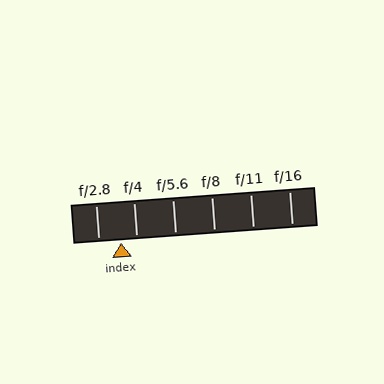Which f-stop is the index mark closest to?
The index mark is closest to f/4.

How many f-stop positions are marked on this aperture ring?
There are 6 f-stop positions marked.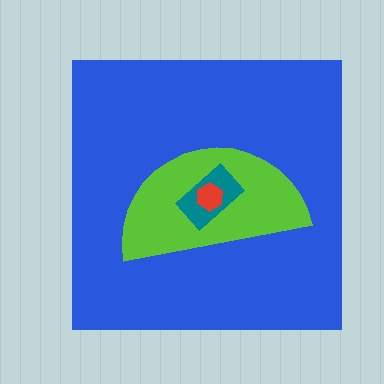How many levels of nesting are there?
4.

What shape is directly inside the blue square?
The lime semicircle.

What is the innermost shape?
The red hexagon.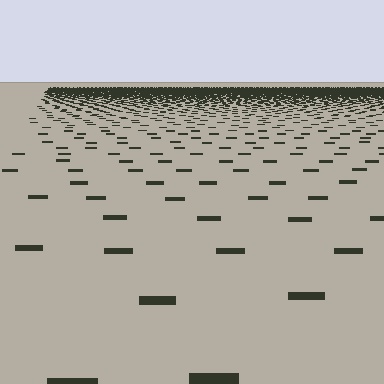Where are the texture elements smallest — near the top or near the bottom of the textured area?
Near the top.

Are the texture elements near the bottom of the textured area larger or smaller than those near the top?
Larger. Near the bottom, elements are closer to the viewer and appear at a bigger on-screen size.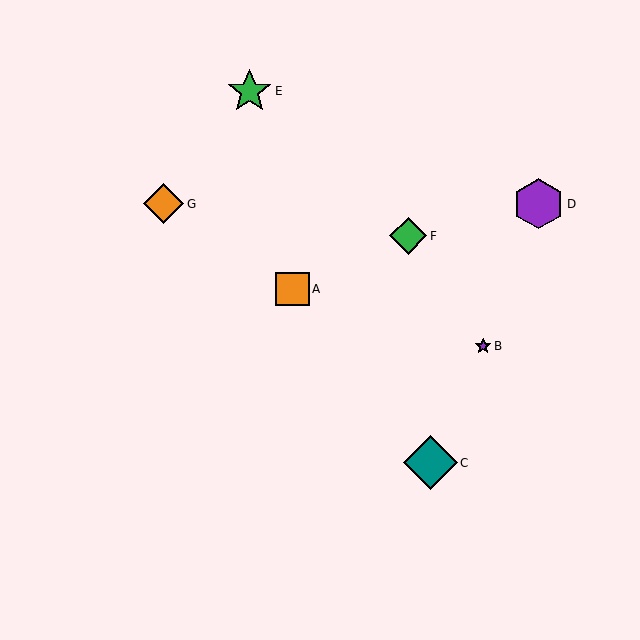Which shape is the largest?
The teal diamond (labeled C) is the largest.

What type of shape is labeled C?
Shape C is a teal diamond.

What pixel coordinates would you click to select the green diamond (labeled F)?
Click at (408, 236) to select the green diamond F.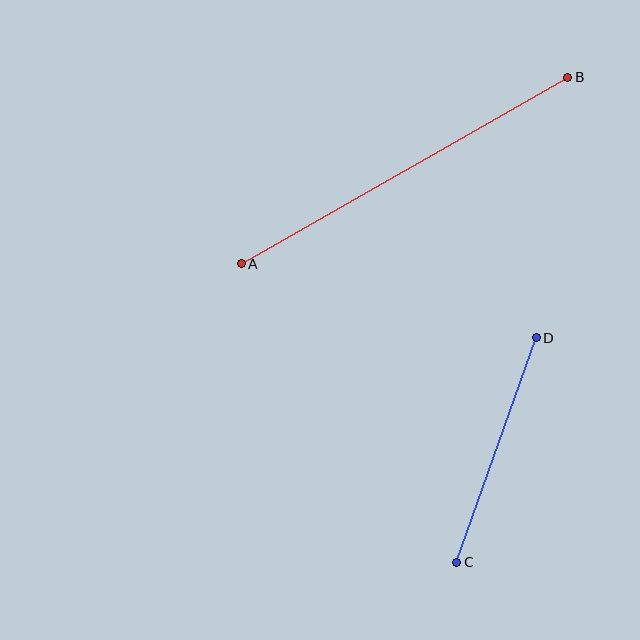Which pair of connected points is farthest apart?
Points A and B are farthest apart.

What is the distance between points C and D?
The distance is approximately 238 pixels.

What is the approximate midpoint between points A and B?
The midpoint is at approximately (404, 171) pixels.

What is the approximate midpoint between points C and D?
The midpoint is at approximately (497, 450) pixels.